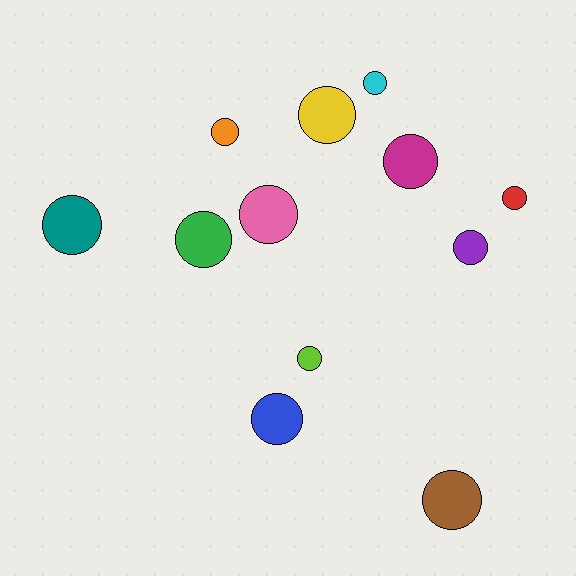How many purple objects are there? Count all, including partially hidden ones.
There is 1 purple object.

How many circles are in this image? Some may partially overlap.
There are 12 circles.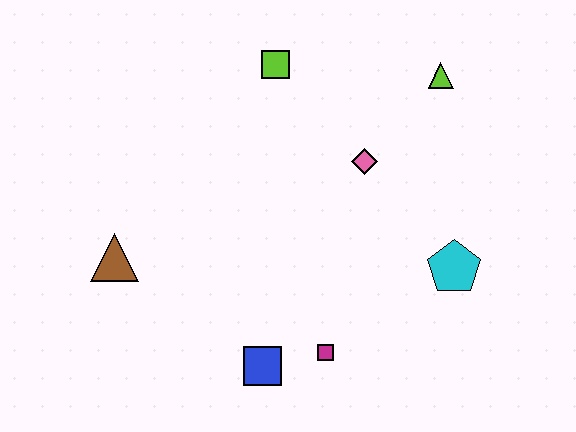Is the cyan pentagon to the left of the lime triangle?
No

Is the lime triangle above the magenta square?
Yes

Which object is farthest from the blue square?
The lime triangle is farthest from the blue square.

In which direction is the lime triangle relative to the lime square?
The lime triangle is to the right of the lime square.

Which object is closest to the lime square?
The pink diamond is closest to the lime square.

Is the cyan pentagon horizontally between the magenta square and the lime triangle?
No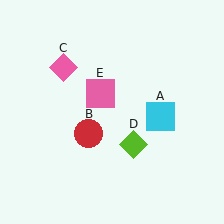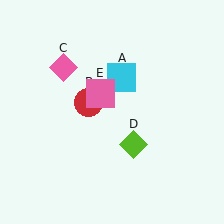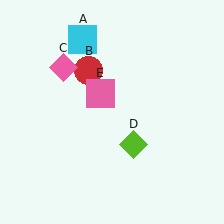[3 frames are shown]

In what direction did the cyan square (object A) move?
The cyan square (object A) moved up and to the left.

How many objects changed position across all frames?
2 objects changed position: cyan square (object A), red circle (object B).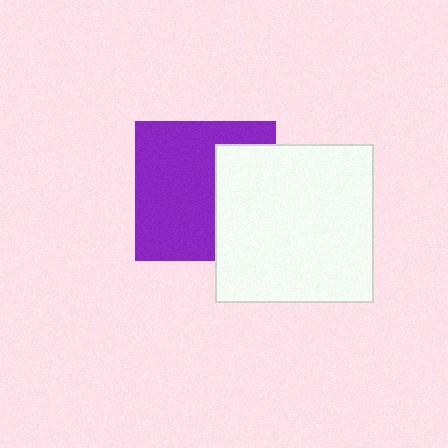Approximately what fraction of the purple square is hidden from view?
Roughly 36% of the purple square is hidden behind the white square.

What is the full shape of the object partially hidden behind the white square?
The partially hidden object is a purple square.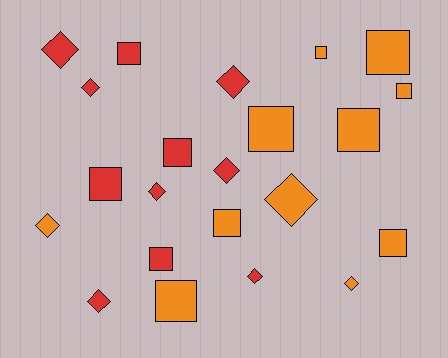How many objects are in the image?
There are 22 objects.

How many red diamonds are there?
There are 7 red diamonds.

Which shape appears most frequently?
Square, with 12 objects.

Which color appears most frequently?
Orange, with 11 objects.